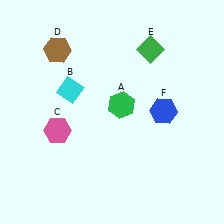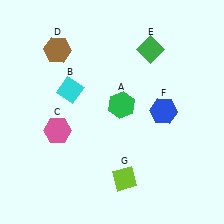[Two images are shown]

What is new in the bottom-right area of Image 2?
A lime diamond (G) was added in the bottom-right area of Image 2.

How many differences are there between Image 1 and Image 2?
There is 1 difference between the two images.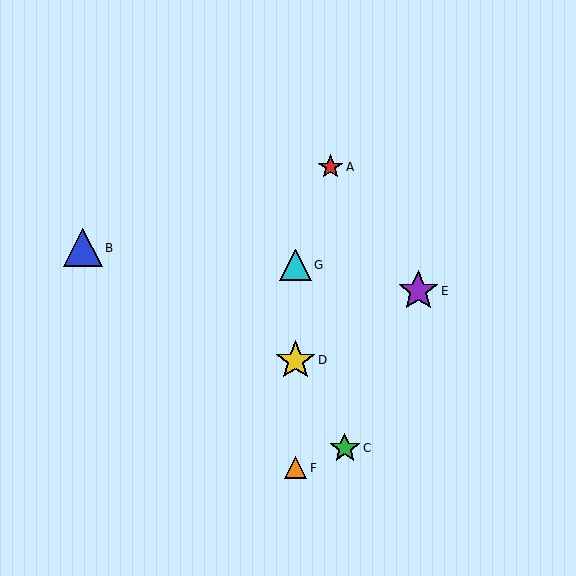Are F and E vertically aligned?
No, F is at x≈296 and E is at x≈418.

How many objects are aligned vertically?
3 objects (D, F, G) are aligned vertically.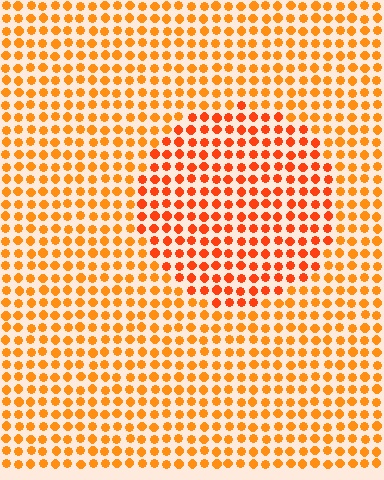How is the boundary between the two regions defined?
The boundary is defined purely by a slight shift in hue (about 20 degrees). Spacing, size, and orientation are identical on both sides.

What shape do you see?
I see a circle.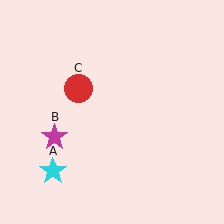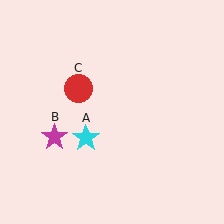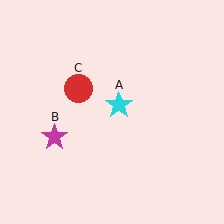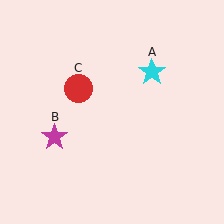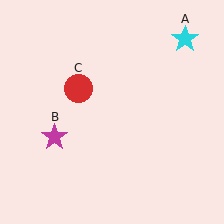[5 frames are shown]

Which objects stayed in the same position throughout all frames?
Magenta star (object B) and red circle (object C) remained stationary.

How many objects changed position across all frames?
1 object changed position: cyan star (object A).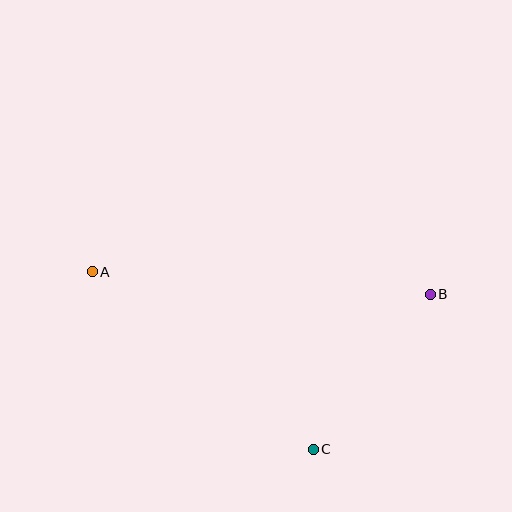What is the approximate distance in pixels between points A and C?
The distance between A and C is approximately 283 pixels.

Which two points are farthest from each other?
Points A and B are farthest from each other.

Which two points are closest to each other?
Points B and C are closest to each other.